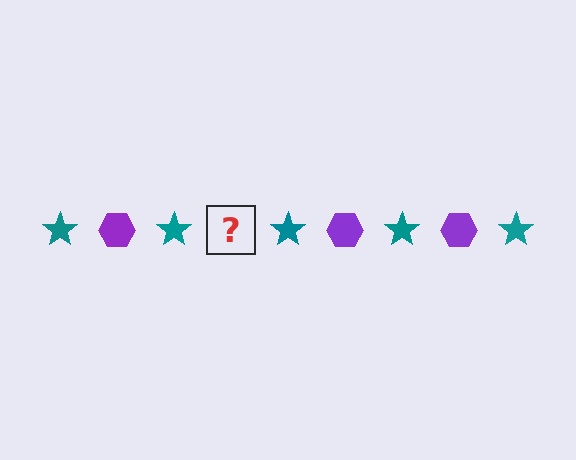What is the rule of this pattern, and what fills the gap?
The rule is that the pattern alternates between teal star and purple hexagon. The gap should be filled with a purple hexagon.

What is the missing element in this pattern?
The missing element is a purple hexagon.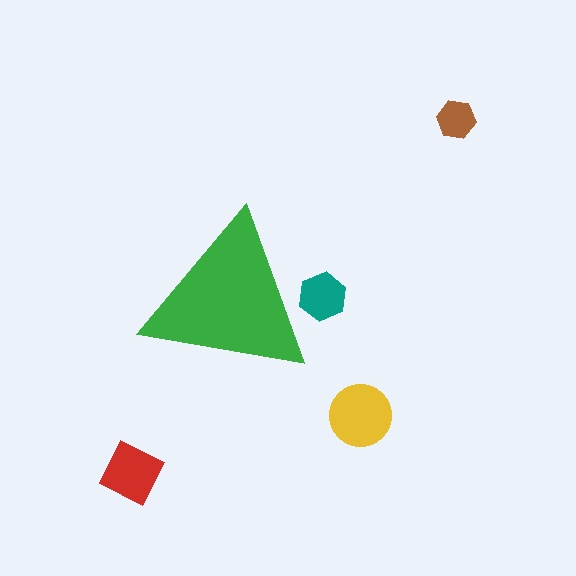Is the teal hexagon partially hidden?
Yes, the teal hexagon is partially hidden behind the green triangle.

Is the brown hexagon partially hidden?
No, the brown hexagon is fully visible.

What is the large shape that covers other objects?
A green triangle.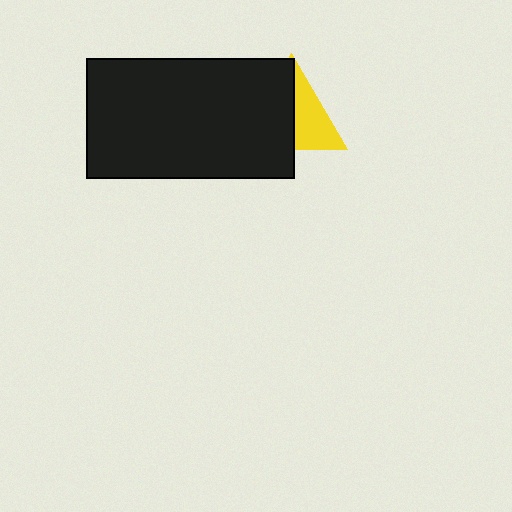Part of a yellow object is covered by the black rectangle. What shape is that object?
It is a triangle.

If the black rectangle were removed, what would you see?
You would see the complete yellow triangle.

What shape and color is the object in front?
The object in front is a black rectangle.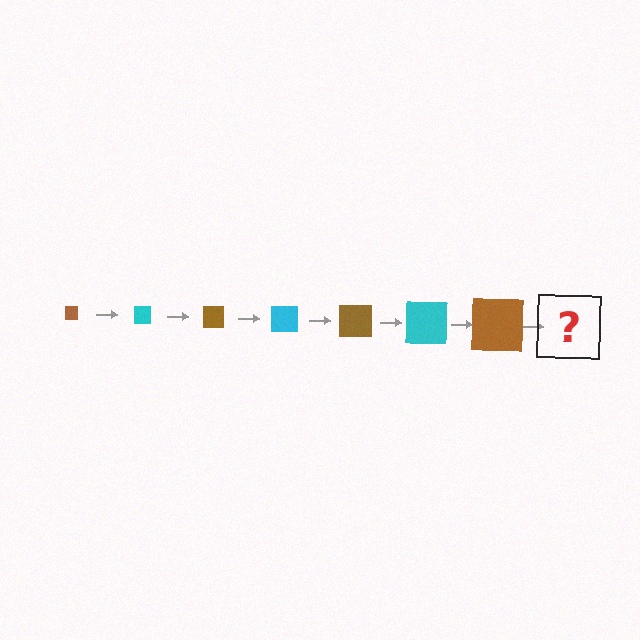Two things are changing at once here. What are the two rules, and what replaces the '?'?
The two rules are that the square grows larger each step and the color cycles through brown and cyan. The '?' should be a cyan square, larger than the previous one.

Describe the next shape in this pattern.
It should be a cyan square, larger than the previous one.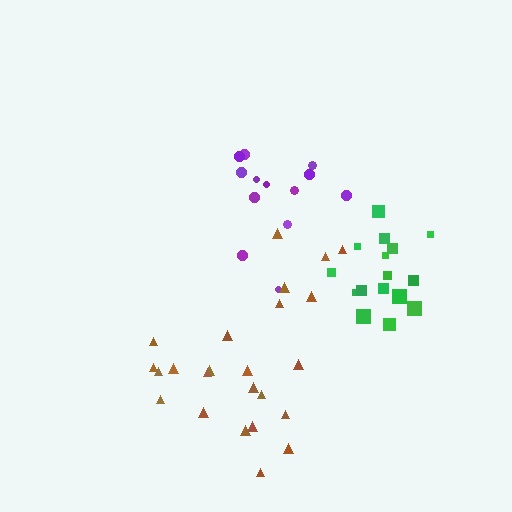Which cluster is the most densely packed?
Green.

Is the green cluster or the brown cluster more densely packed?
Green.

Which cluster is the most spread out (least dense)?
Purple.